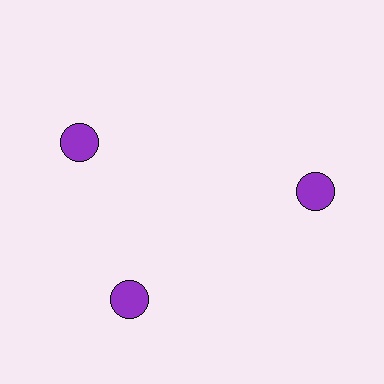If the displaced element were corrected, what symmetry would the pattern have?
It would have 3-fold rotational symmetry — the pattern would map onto itself every 120 degrees.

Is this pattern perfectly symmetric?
No. The 3 purple circles are arranged in a ring, but one element near the 11 o'clock position is rotated out of alignment along the ring, breaking the 3-fold rotational symmetry.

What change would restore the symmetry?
The symmetry would be restored by rotating it back into even spacing with its neighbors so that all 3 circles sit at equal angles and equal distance from the center.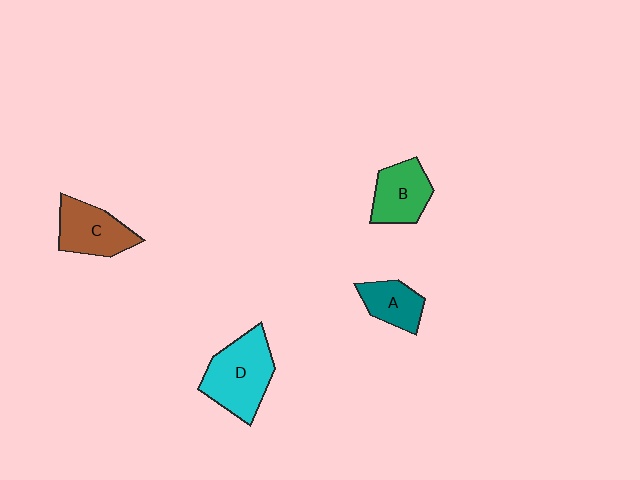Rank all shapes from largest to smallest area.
From largest to smallest: D (cyan), C (brown), B (green), A (teal).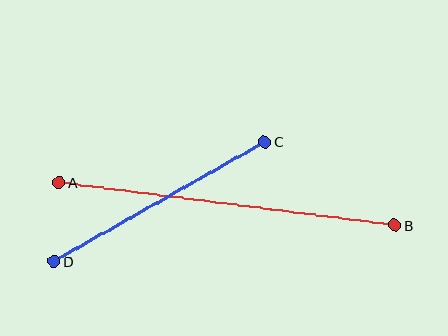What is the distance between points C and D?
The distance is approximately 242 pixels.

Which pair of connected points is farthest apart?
Points A and B are farthest apart.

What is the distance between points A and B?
The distance is approximately 338 pixels.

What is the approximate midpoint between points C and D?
The midpoint is at approximately (159, 202) pixels.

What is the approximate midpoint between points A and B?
The midpoint is at approximately (227, 204) pixels.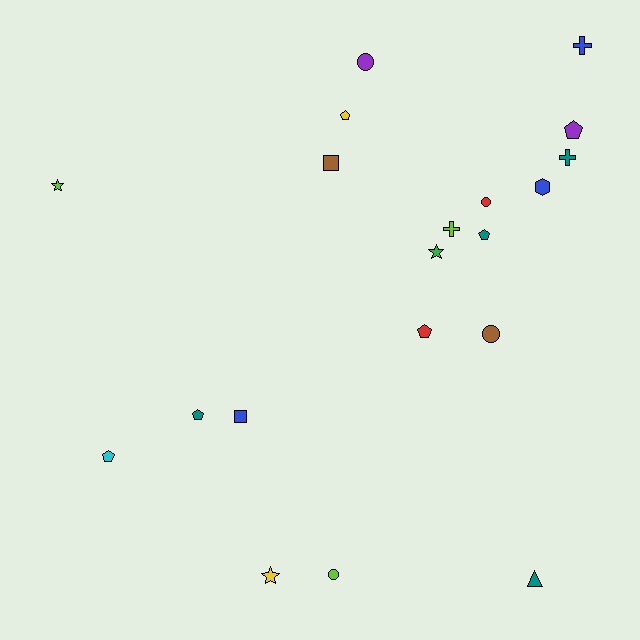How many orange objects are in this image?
There are no orange objects.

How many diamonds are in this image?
There are no diamonds.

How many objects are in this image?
There are 20 objects.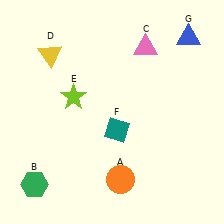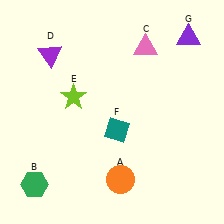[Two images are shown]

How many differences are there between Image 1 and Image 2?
There are 2 differences between the two images.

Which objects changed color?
D changed from yellow to purple. G changed from blue to purple.